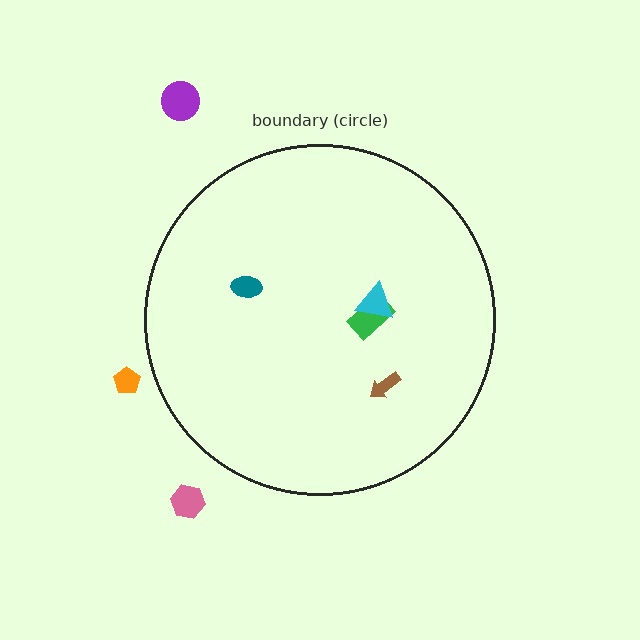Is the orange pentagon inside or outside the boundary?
Outside.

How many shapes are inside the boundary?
4 inside, 3 outside.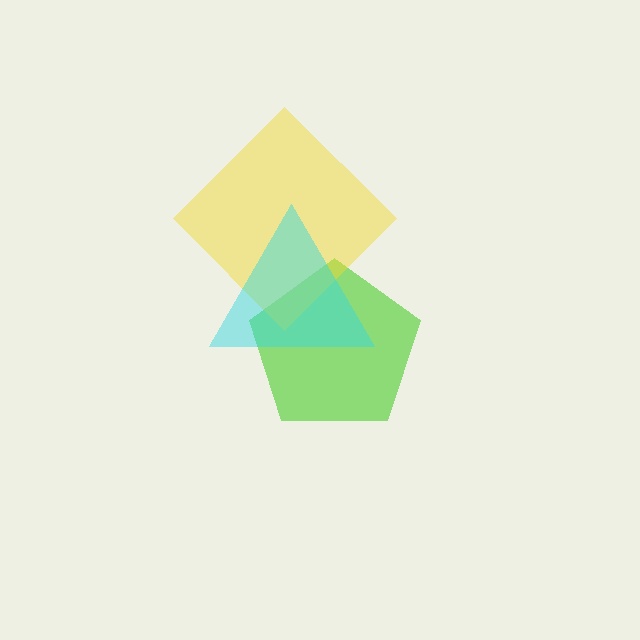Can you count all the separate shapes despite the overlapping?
Yes, there are 3 separate shapes.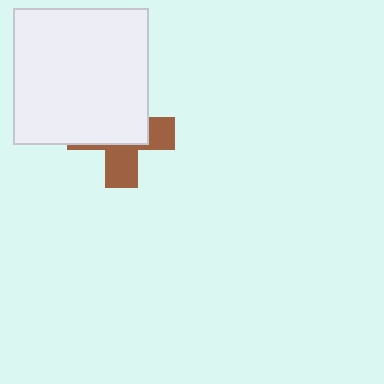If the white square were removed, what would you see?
You would see the complete brown cross.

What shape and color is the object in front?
The object in front is a white square.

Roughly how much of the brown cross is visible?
A small part of it is visible (roughly 40%).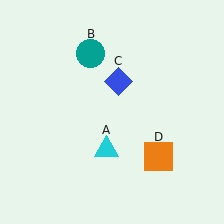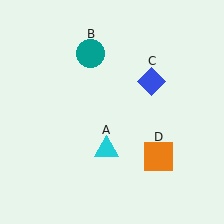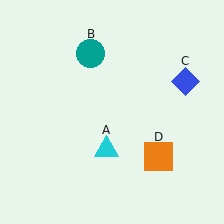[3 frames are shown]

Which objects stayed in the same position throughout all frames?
Cyan triangle (object A) and teal circle (object B) and orange square (object D) remained stationary.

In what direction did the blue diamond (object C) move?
The blue diamond (object C) moved right.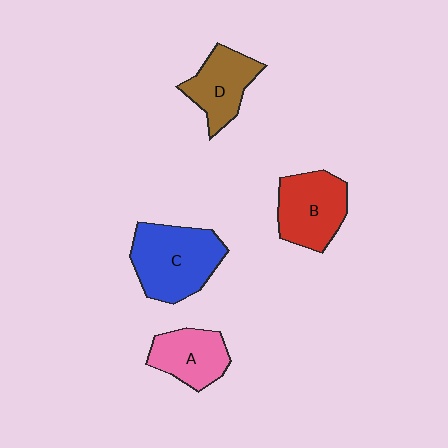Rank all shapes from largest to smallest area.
From largest to smallest: C (blue), B (red), D (brown), A (pink).